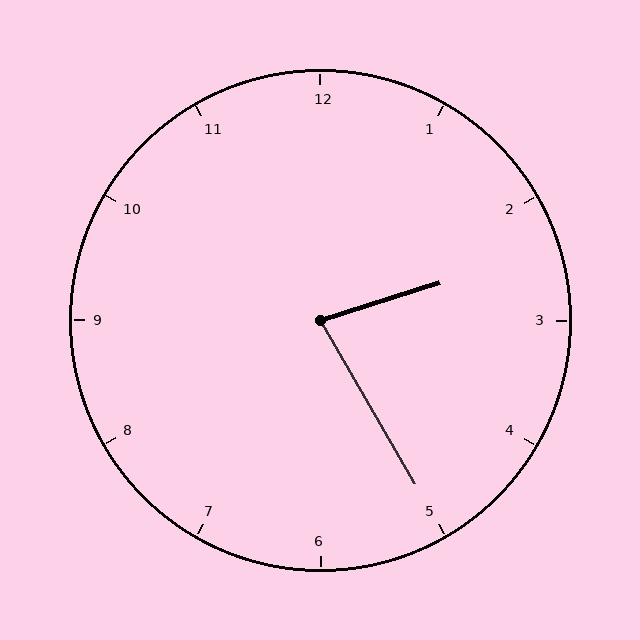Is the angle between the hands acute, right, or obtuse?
It is acute.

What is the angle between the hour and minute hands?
Approximately 78 degrees.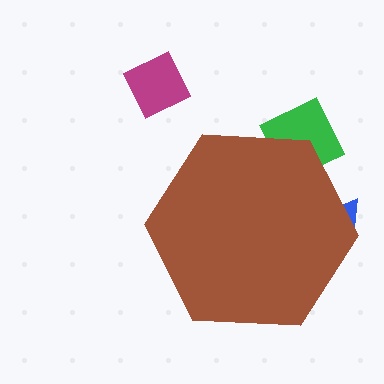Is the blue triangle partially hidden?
Yes, the blue triangle is partially hidden behind the brown hexagon.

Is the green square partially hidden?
Yes, the green square is partially hidden behind the brown hexagon.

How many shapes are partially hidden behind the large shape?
2 shapes are partially hidden.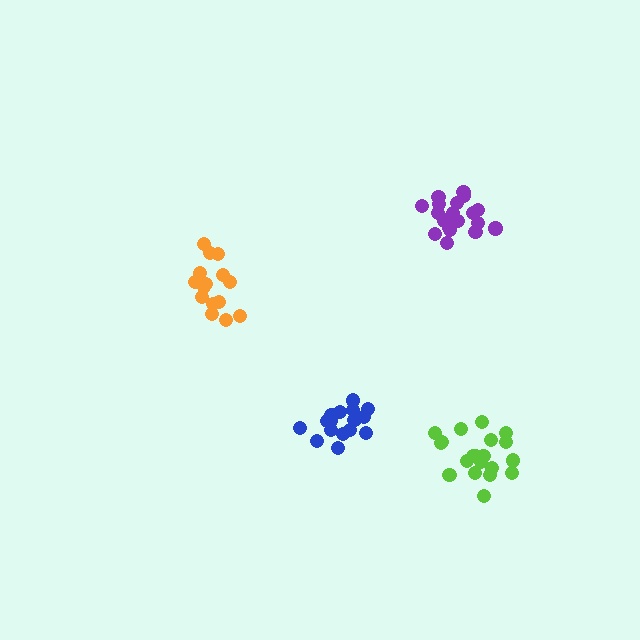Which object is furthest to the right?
The lime cluster is rightmost.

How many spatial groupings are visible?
There are 4 spatial groupings.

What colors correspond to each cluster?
The clusters are colored: orange, blue, lime, purple.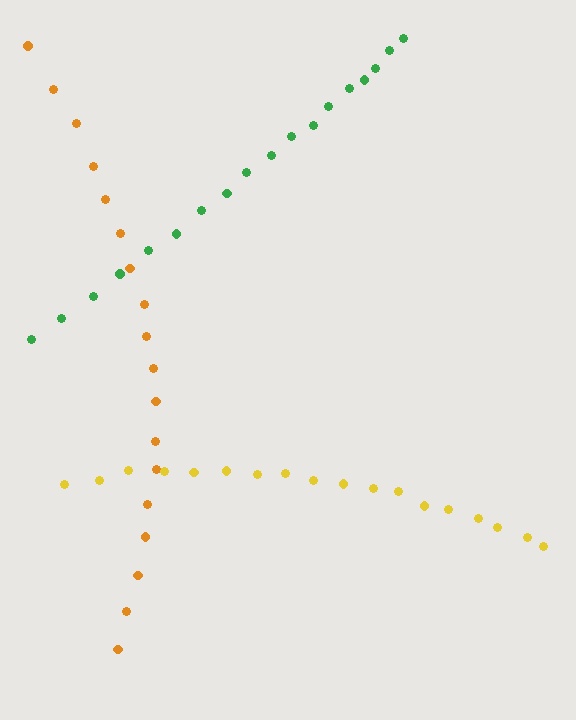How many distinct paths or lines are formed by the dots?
There are 3 distinct paths.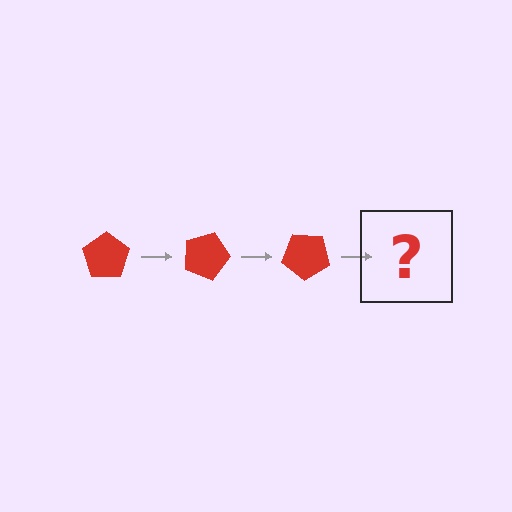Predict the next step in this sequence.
The next step is a red pentagon rotated 60 degrees.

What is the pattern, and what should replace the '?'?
The pattern is that the pentagon rotates 20 degrees each step. The '?' should be a red pentagon rotated 60 degrees.